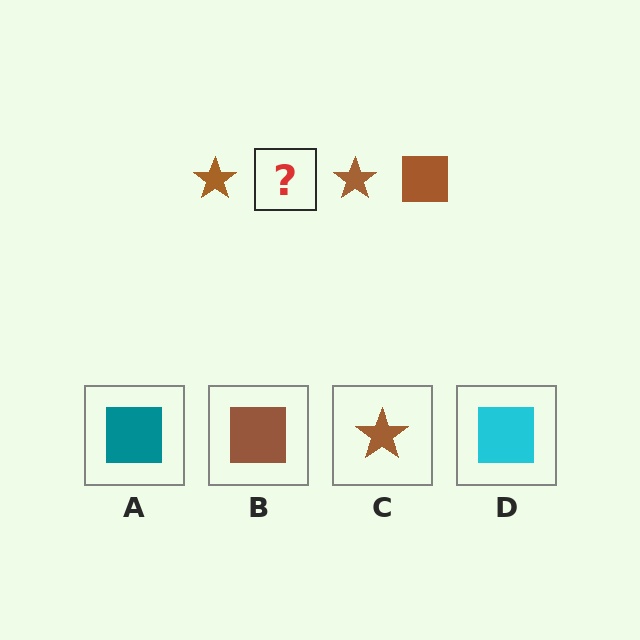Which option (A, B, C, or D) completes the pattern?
B.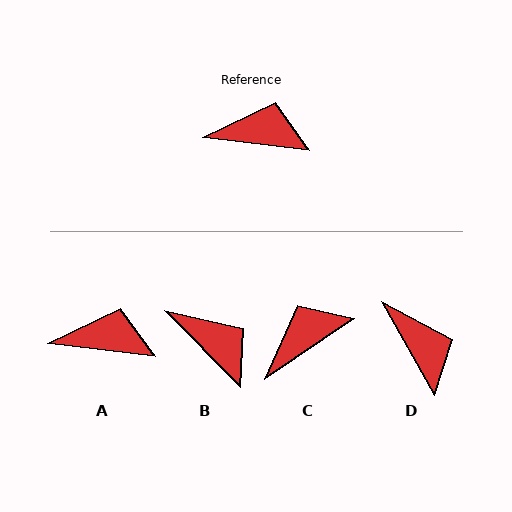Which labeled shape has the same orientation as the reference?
A.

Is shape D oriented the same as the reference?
No, it is off by about 53 degrees.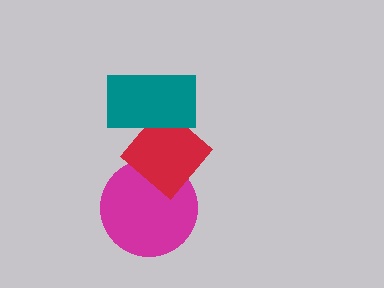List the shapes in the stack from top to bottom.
From top to bottom: the teal rectangle, the red diamond, the magenta circle.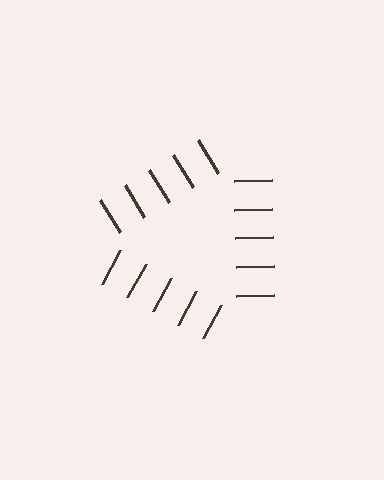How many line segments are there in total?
15 — 5 along each of the 3 edges.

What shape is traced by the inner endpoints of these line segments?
An illusory triangle — the line segments terminate on its edges but no continuous stroke is drawn.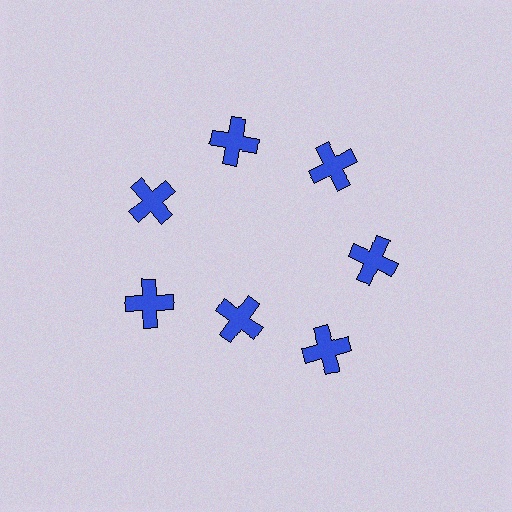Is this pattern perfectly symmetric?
No. The 7 blue crosses are arranged in a ring, but one element near the 6 o'clock position is pulled inward toward the center, breaking the 7-fold rotational symmetry.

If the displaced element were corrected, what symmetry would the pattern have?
It would have 7-fold rotational symmetry — the pattern would map onto itself every 51 degrees.